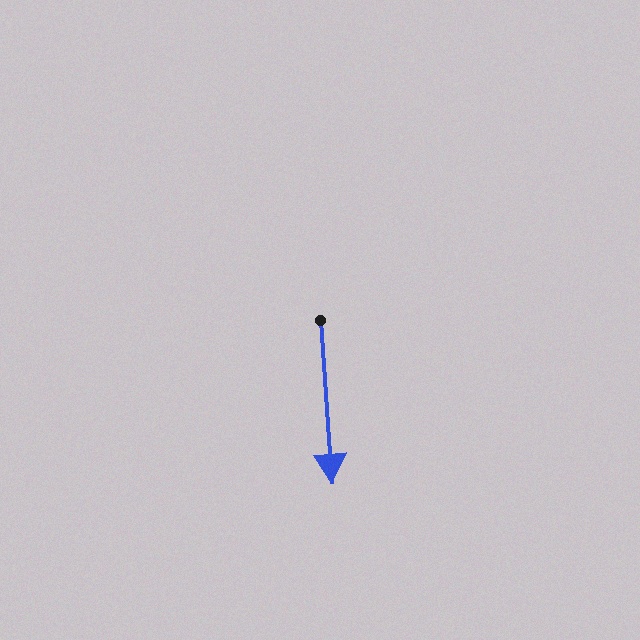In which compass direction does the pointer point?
South.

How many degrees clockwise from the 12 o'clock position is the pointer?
Approximately 176 degrees.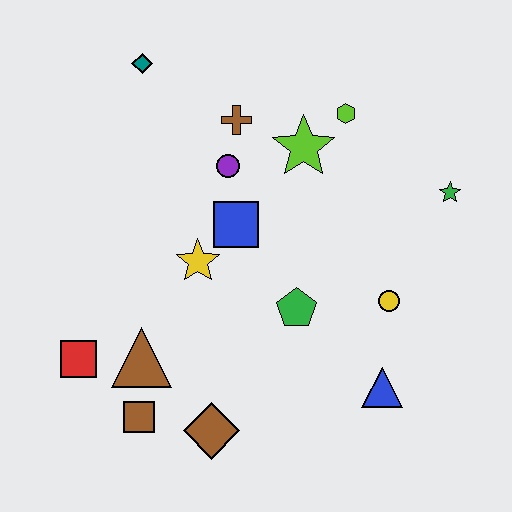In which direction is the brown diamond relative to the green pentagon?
The brown diamond is below the green pentagon.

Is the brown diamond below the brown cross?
Yes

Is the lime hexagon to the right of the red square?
Yes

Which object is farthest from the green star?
The red square is farthest from the green star.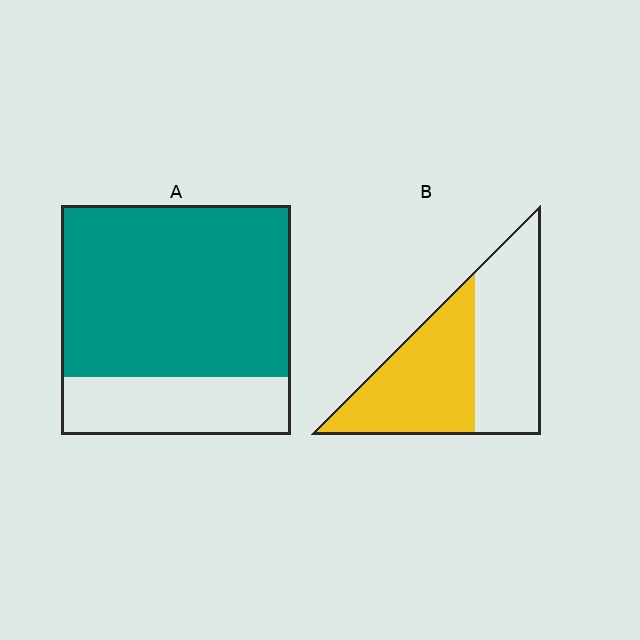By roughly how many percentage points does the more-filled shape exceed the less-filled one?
By roughly 25 percentage points (A over B).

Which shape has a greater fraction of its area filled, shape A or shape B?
Shape A.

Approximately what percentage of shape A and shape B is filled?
A is approximately 75% and B is approximately 50%.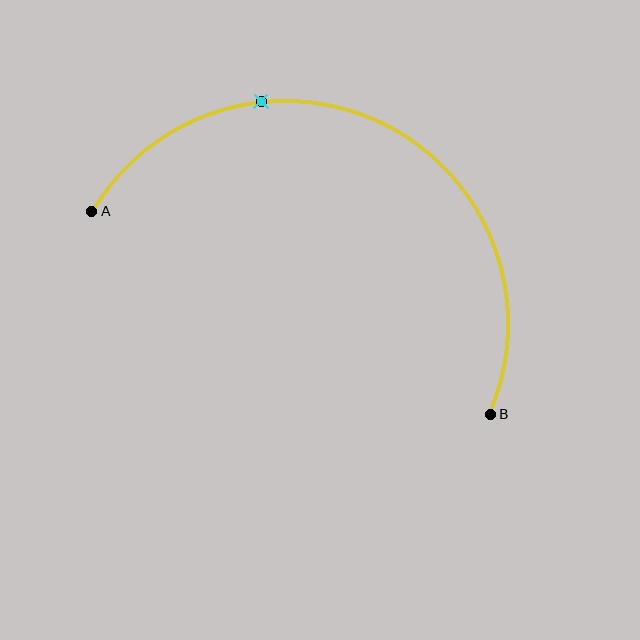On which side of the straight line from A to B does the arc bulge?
The arc bulges above the straight line connecting A and B.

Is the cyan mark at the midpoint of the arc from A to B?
No. The cyan mark lies on the arc but is closer to endpoint A. The arc midpoint would be at the point on the curve equidistant along the arc from both A and B.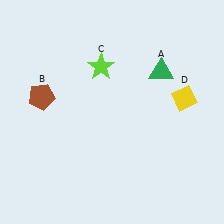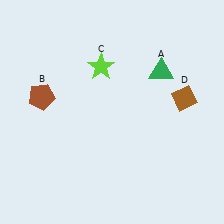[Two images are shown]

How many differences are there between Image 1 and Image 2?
There is 1 difference between the two images.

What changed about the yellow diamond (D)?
In Image 1, D is yellow. In Image 2, it changed to brown.